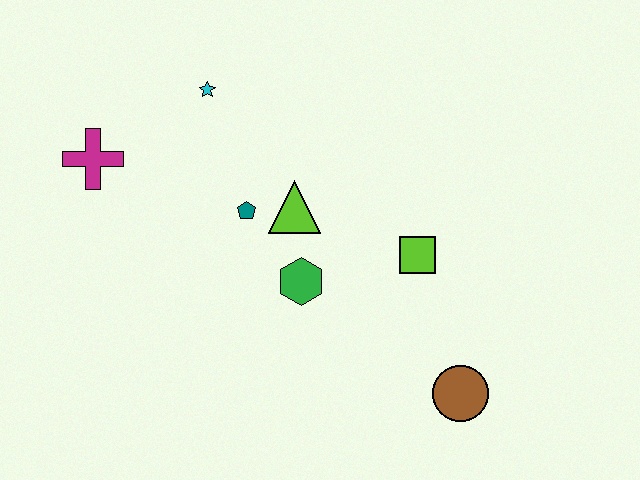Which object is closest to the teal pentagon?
The lime triangle is closest to the teal pentagon.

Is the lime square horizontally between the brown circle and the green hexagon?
Yes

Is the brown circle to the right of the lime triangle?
Yes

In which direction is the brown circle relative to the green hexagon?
The brown circle is to the right of the green hexagon.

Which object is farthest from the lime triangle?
The brown circle is farthest from the lime triangle.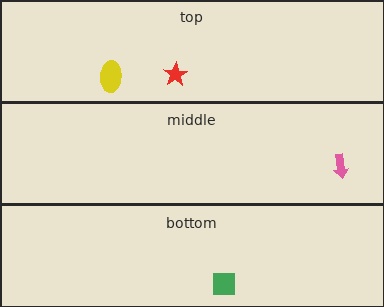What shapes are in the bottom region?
The green square.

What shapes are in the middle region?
The pink arrow.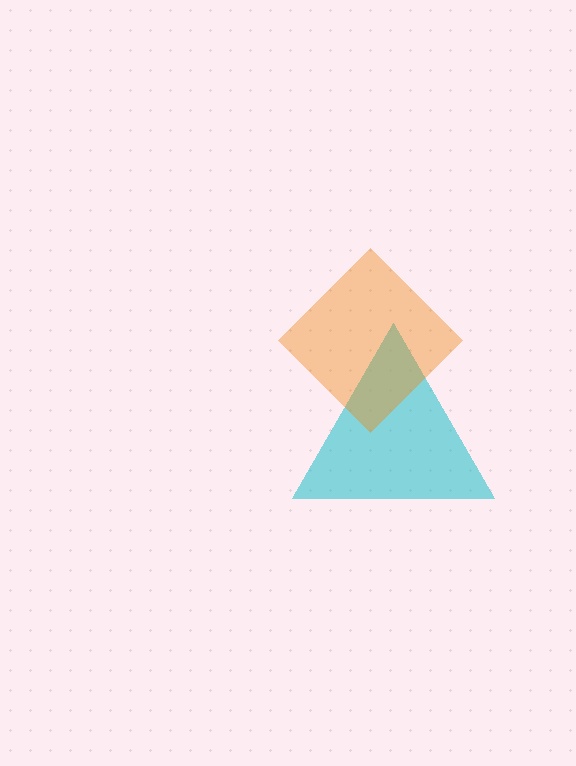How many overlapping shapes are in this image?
There are 2 overlapping shapes in the image.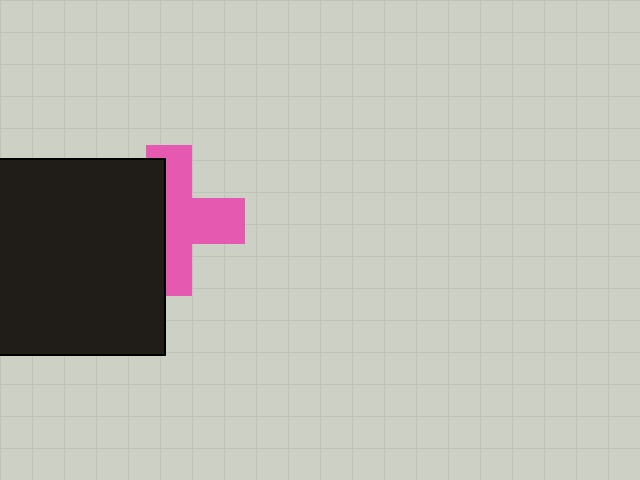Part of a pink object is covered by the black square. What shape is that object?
It is a cross.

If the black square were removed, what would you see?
You would see the complete pink cross.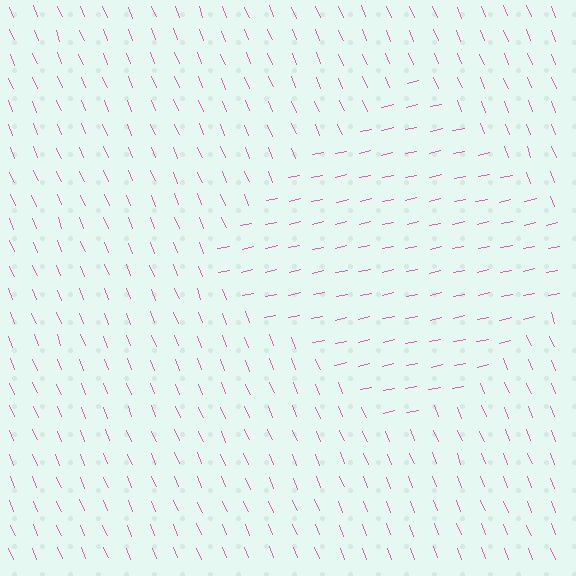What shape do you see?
I see a diamond.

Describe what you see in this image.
The image is filled with small pink line segments. A diamond region in the image has lines oriented differently from the surrounding lines, creating a visible texture boundary.